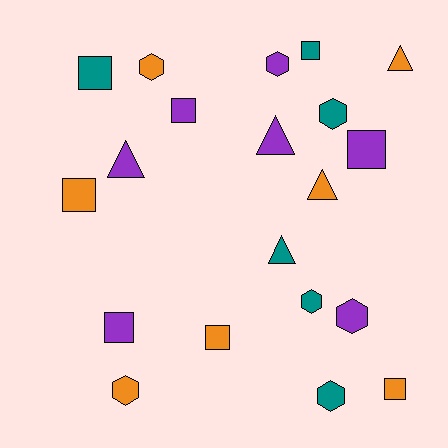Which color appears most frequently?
Purple, with 7 objects.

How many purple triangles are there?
There are 2 purple triangles.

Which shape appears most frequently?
Square, with 8 objects.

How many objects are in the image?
There are 20 objects.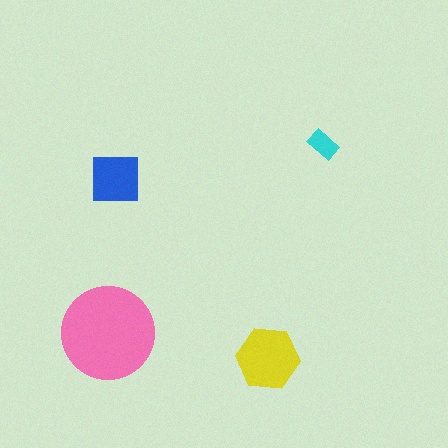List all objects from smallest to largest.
The cyan rectangle, the blue square, the yellow hexagon, the pink circle.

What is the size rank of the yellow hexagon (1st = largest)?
2nd.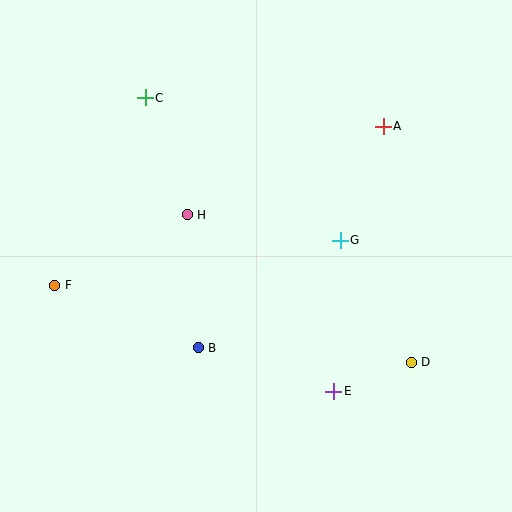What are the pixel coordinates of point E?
Point E is at (334, 391).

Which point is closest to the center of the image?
Point H at (187, 215) is closest to the center.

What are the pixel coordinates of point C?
Point C is at (145, 98).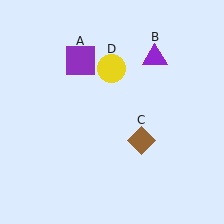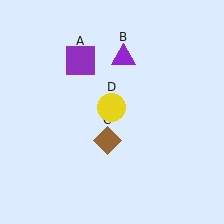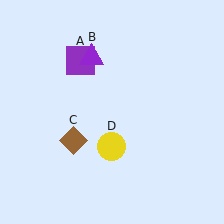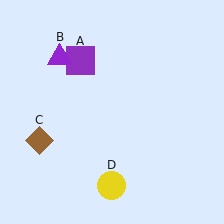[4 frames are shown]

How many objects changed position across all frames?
3 objects changed position: purple triangle (object B), brown diamond (object C), yellow circle (object D).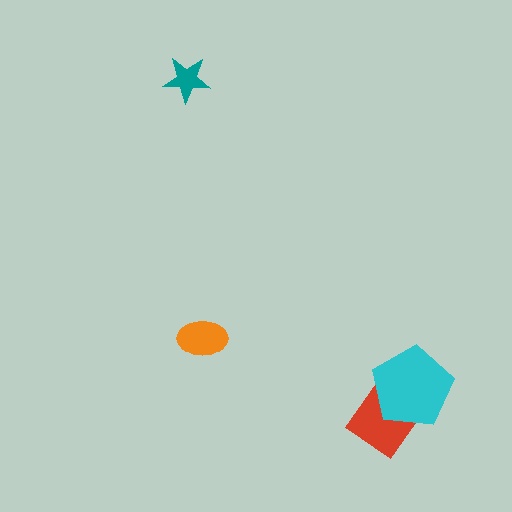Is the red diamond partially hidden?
Yes, it is partially covered by another shape.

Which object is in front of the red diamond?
The cyan pentagon is in front of the red diamond.